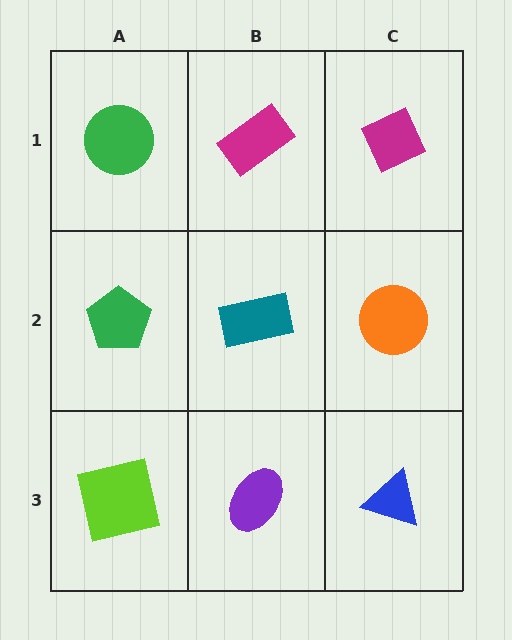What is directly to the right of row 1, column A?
A magenta rectangle.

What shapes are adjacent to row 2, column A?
A green circle (row 1, column A), a lime square (row 3, column A), a teal rectangle (row 2, column B).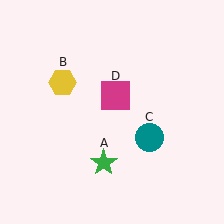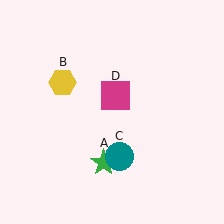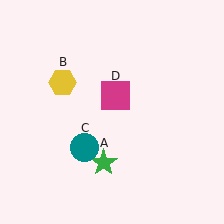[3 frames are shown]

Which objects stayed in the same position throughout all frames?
Green star (object A) and yellow hexagon (object B) and magenta square (object D) remained stationary.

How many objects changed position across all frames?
1 object changed position: teal circle (object C).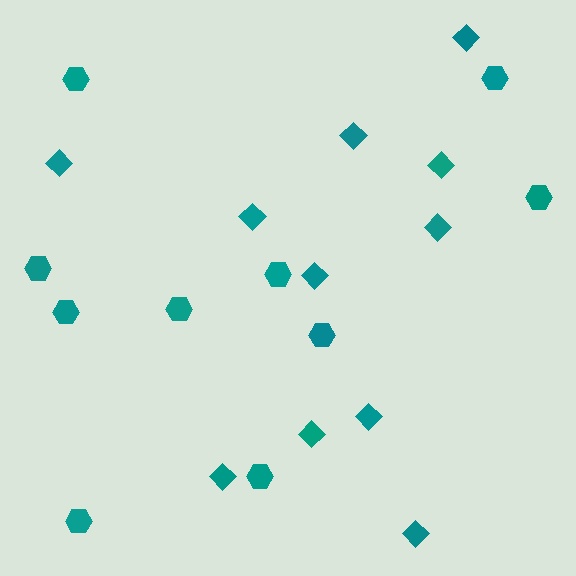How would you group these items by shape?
There are 2 groups: one group of hexagons (10) and one group of diamonds (11).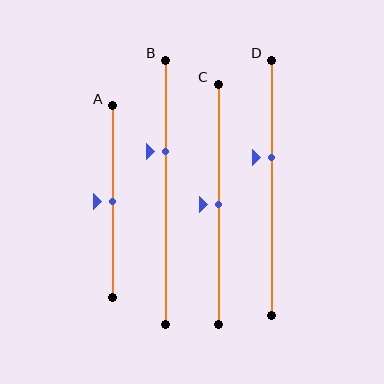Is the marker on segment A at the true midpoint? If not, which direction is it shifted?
Yes, the marker on segment A is at the true midpoint.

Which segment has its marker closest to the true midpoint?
Segment A has its marker closest to the true midpoint.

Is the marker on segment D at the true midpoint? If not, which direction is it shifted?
No, the marker on segment D is shifted upward by about 12% of the segment length.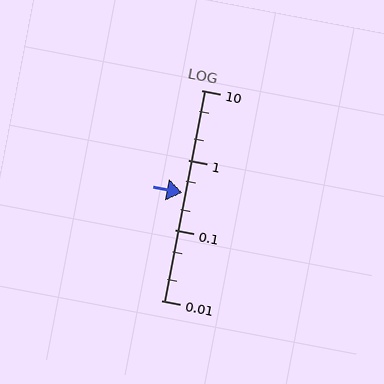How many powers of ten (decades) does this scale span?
The scale spans 3 decades, from 0.01 to 10.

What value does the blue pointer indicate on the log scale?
The pointer indicates approximately 0.34.